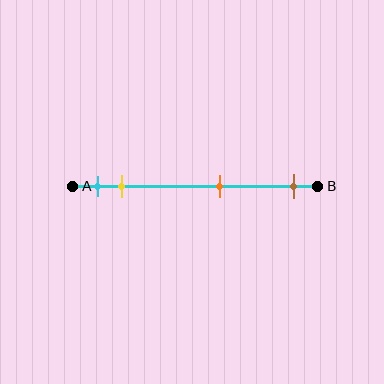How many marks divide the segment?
There are 4 marks dividing the segment.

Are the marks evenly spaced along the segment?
No, the marks are not evenly spaced.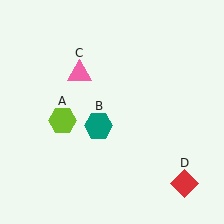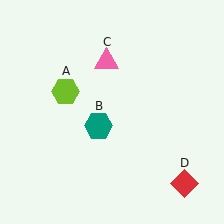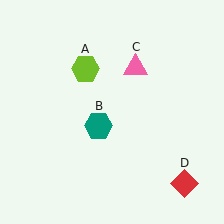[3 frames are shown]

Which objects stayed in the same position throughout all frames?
Teal hexagon (object B) and red diamond (object D) remained stationary.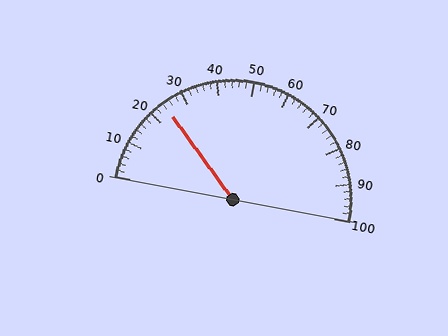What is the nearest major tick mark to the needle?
The nearest major tick mark is 20.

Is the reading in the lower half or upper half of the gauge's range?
The reading is in the lower half of the range (0 to 100).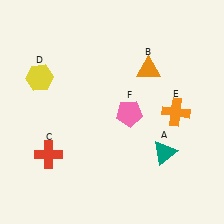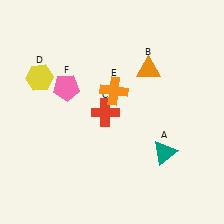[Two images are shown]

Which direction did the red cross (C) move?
The red cross (C) moved right.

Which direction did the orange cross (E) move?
The orange cross (E) moved left.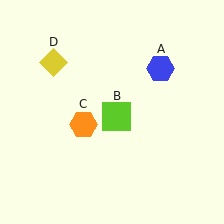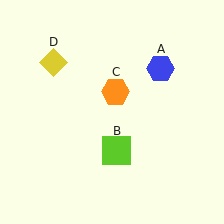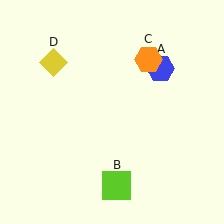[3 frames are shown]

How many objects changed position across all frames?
2 objects changed position: lime square (object B), orange hexagon (object C).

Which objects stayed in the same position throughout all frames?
Blue hexagon (object A) and yellow diamond (object D) remained stationary.